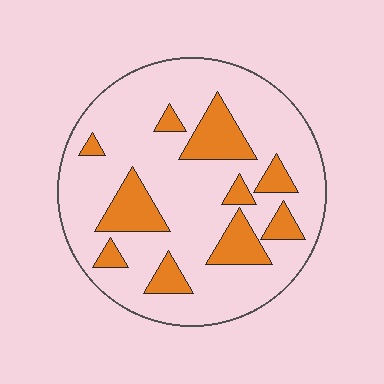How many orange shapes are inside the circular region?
10.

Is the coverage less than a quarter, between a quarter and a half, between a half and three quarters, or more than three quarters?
Less than a quarter.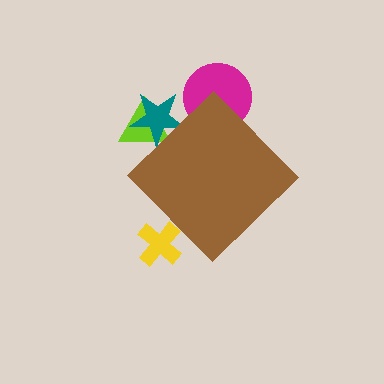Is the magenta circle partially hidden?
Yes, the magenta circle is partially hidden behind the brown diamond.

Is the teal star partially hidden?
Yes, the teal star is partially hidden behind the brown diamond.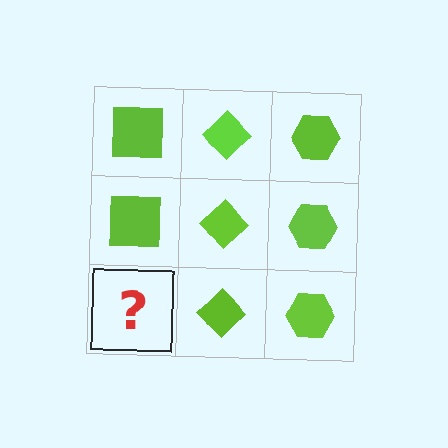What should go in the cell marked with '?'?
The missing cell should contain a lime square.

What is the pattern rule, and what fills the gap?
The rule is that each column has a consistent shape. The gap should be filled with a lime square.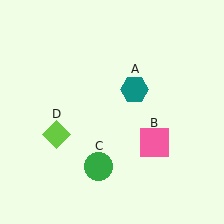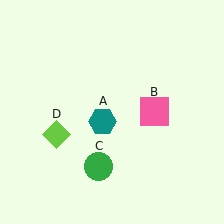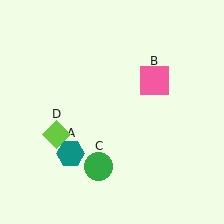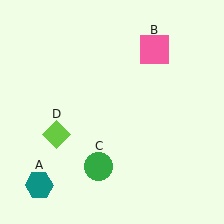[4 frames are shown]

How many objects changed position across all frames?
2 objects changed position: teal hexagon (object A), pink square (object B).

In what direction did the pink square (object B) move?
The pink square (object B) moved up.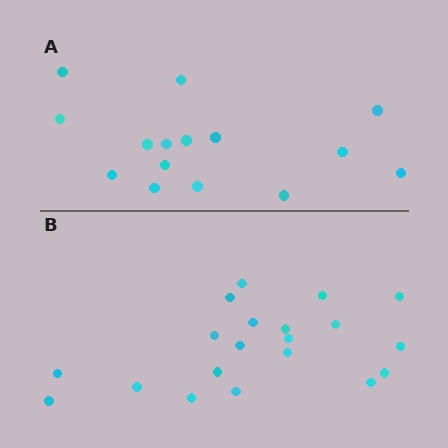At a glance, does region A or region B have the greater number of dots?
Region B (the bottom region) has more dots.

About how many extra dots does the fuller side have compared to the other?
Region B has about 5 more dots than region A.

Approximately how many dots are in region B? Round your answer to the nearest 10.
About 20 dots.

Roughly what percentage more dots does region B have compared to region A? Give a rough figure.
About 35% more.